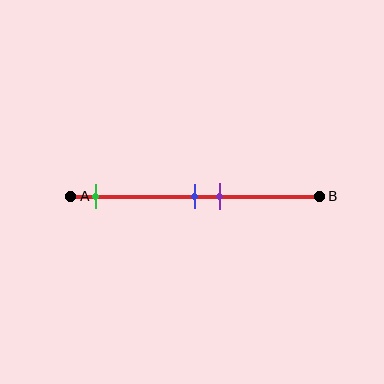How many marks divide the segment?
There are 3 marks dividing the segment.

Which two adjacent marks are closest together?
The blue and purple marks are the closest adjacent pair.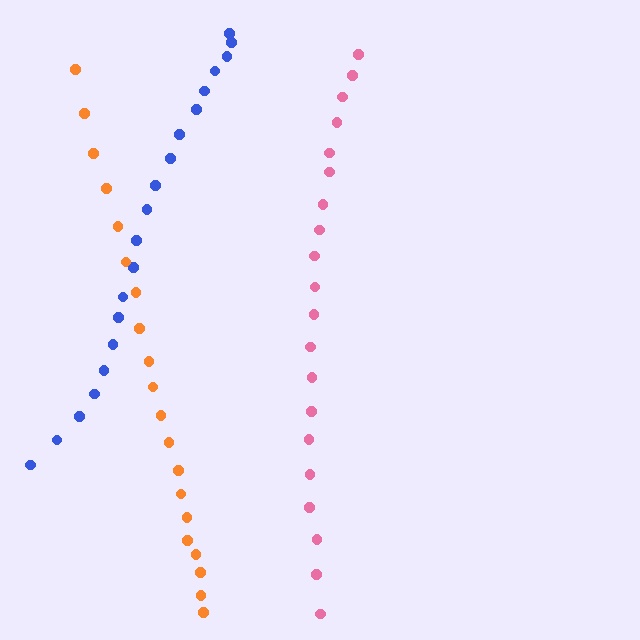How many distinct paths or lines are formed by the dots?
There are 3 distinct paths.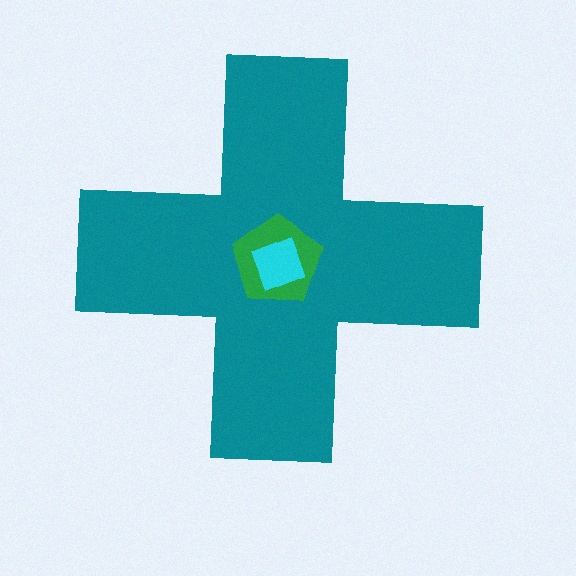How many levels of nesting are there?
3.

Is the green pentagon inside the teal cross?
Yes.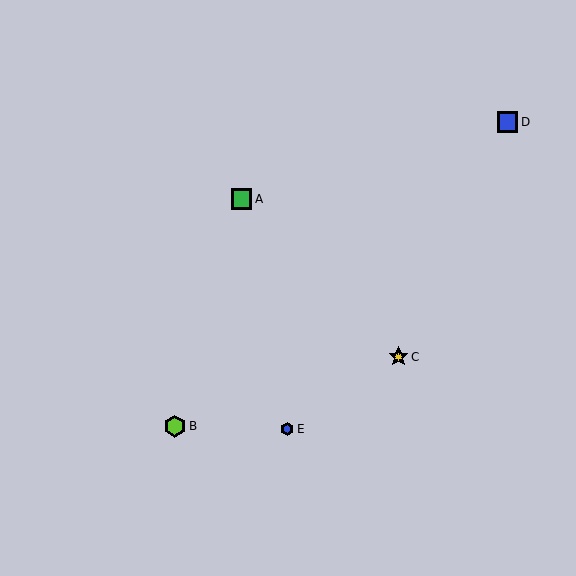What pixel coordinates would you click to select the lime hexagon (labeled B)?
Click at (175, 426) to select the lime hexagon B.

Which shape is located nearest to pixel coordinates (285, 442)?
The blue hexagon (labeled E) at (287, 429) is nearest to that location.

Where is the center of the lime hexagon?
The center of the lime hexagon is at (175, 426).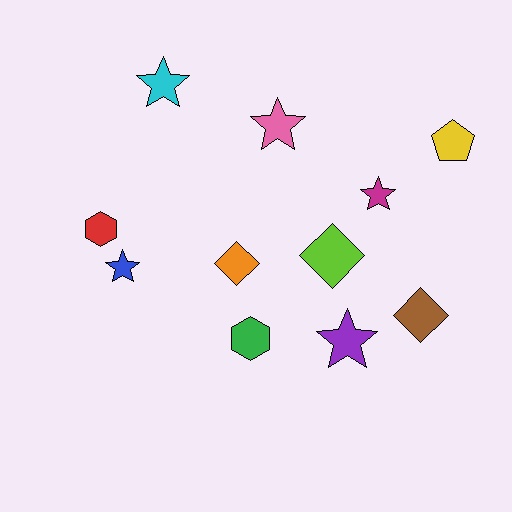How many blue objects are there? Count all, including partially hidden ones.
There is 1 blue object.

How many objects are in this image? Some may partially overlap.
There are 11 objects.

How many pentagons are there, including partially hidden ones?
There is 1 pentagon.